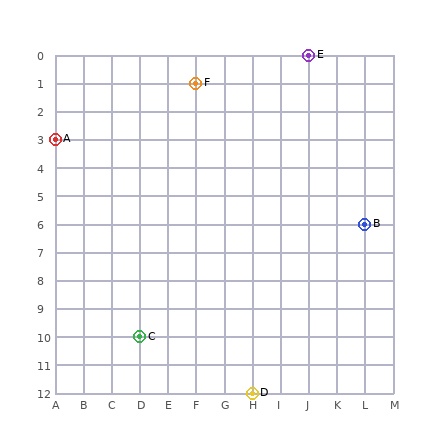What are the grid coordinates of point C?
Point C is at grid coordinates (D, 10).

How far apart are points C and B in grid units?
Points C and B are 8 columns and 4 rows apart (about 8.9 grid units diagonally).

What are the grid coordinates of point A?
Point A is at grid coordinates (A, 3).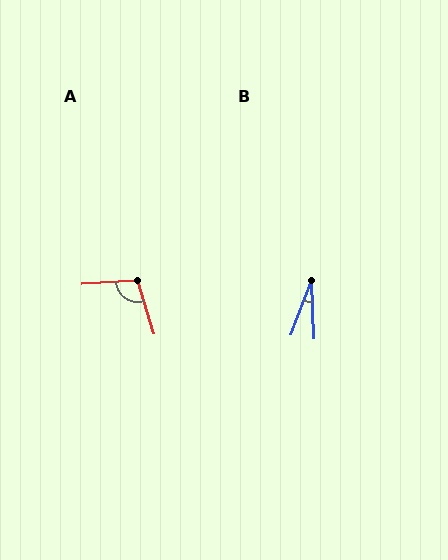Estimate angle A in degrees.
Approximately 103 degrees.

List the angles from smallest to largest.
B (22°), A (103°).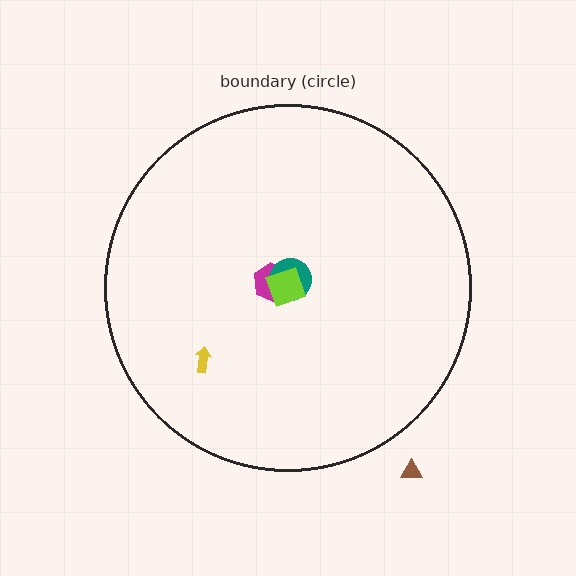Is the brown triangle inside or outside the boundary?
Outside.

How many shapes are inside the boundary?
4 inside, 1 outside.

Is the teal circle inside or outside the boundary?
Inside.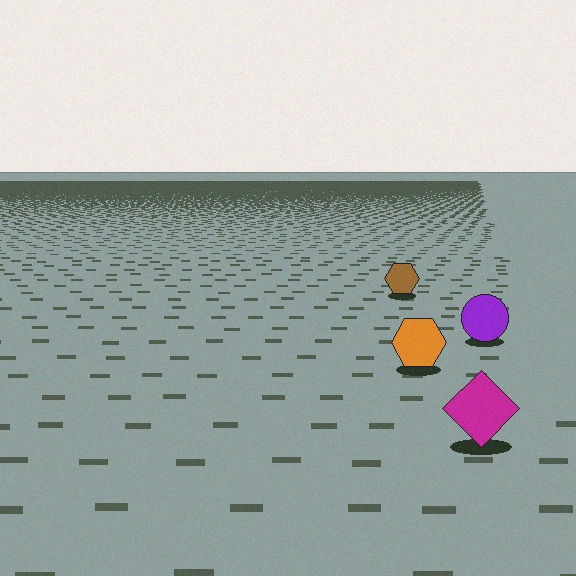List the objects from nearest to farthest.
From nearest to farthest: the magenta diamond, the orange hexagon, the purple circle, the brown hexagon.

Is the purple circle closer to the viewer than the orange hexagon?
No. The orange hexagon is closer — you can tell from the texture gradient: the ground texture is coarser near it.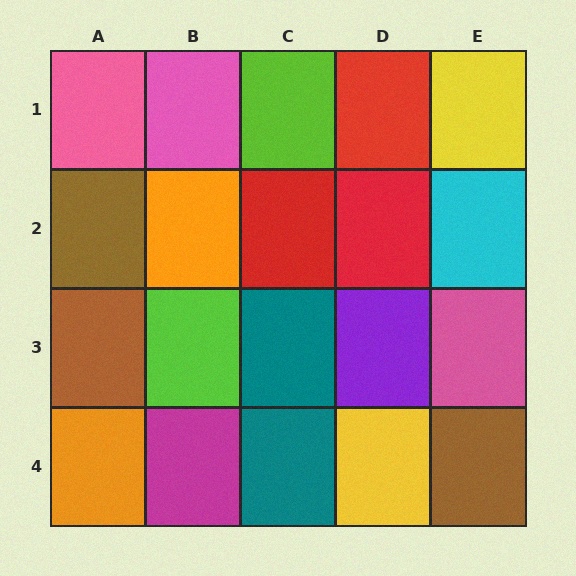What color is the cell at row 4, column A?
Orange.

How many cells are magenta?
1 cell is magenta.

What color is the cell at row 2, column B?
Orange.